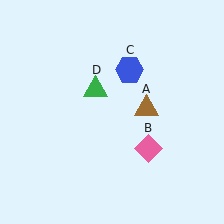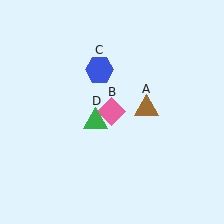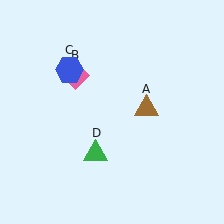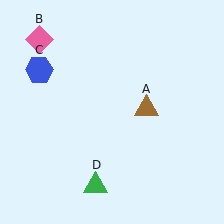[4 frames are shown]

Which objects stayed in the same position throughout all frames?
Brown triangle (object A) remained stationary.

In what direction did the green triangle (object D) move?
The green triangle (object D) moved down.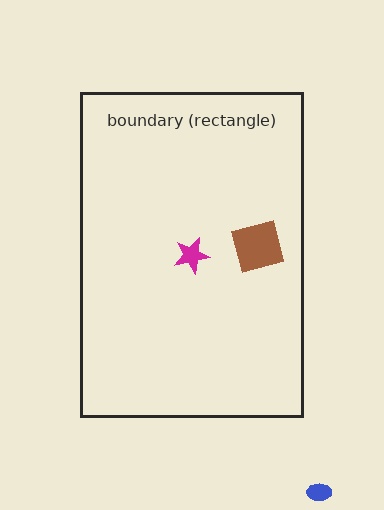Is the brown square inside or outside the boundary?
Inside.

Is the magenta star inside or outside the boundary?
Inside.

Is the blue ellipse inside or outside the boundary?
Outside.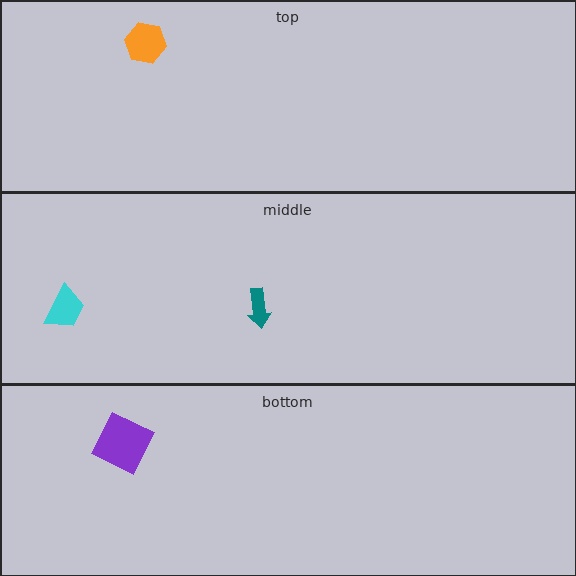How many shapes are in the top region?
1.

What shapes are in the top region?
The orange hexagon.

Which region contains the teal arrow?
The middle region.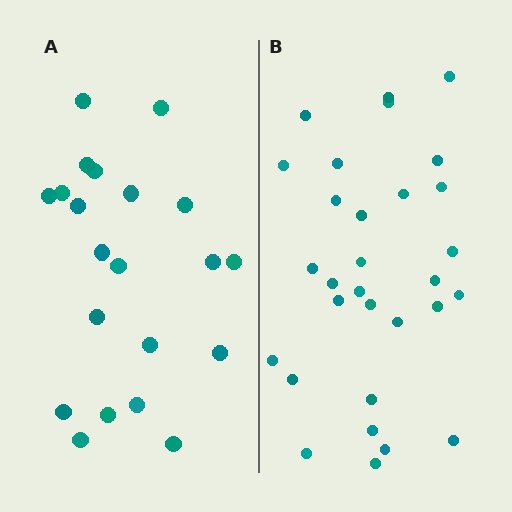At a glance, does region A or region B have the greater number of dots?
Region B (the right region) has more dots.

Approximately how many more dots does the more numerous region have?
Region B has roughly 8 or so more dots than region A.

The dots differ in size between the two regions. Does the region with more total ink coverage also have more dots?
No. Region A has more total ink coverage because its dots are larger, but region B actually contains more individual dots. Total area can be misleading — the number of items is what matters here.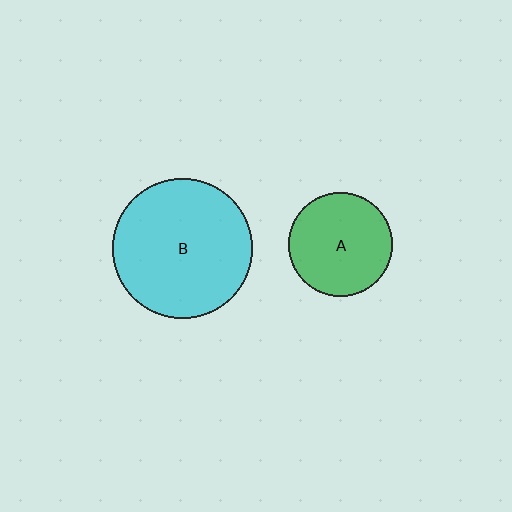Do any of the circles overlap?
No, none of the circles overlap.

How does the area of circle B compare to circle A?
Approximately 1.8 times.